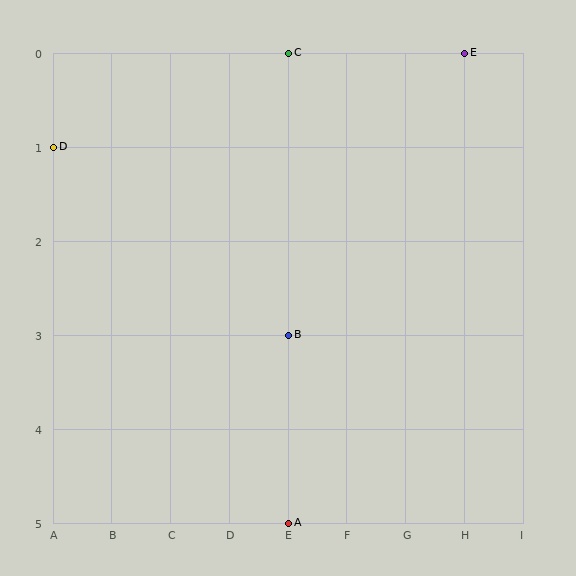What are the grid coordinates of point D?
Point D is at grid coordinates (A, 1).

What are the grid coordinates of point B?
Point B is at grid coordinates (E, 3).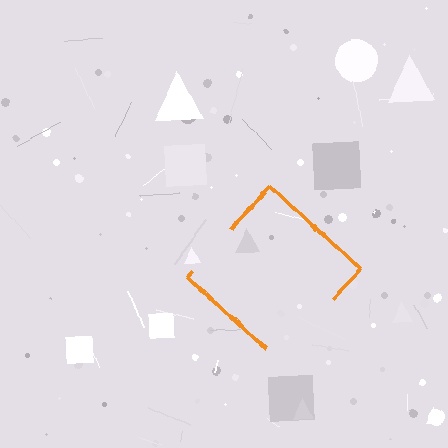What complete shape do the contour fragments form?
The contour fragments form a diamond.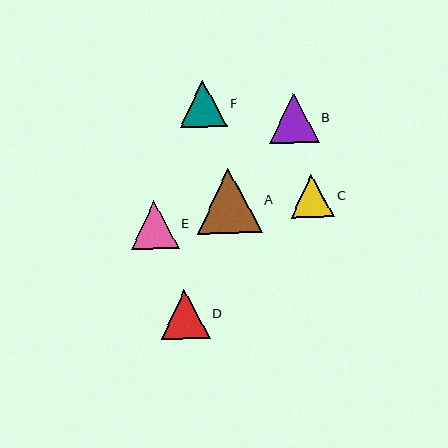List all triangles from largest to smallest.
From largest to smallest: A, B, D, E, F, C.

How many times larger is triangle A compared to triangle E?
Triangle A is approximately 1.4 times the size of triangle E.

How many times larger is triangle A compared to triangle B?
Triangle A is approximately 1.3 times the size of triangle B.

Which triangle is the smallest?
Triangle C is the smallest with a size of approximately 43 pixels.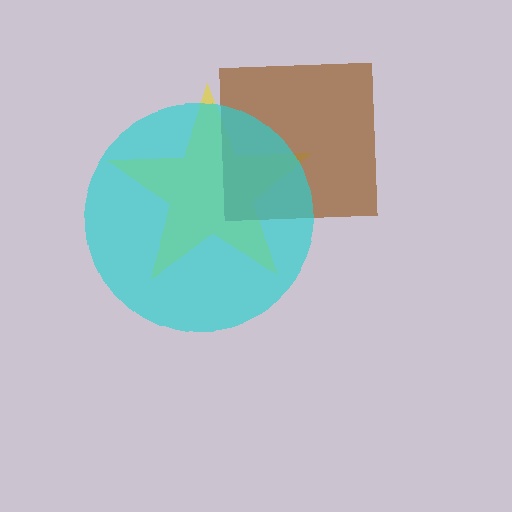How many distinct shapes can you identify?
There are 3 distinct shapes: a yellow star, a brown square, a cyan circle.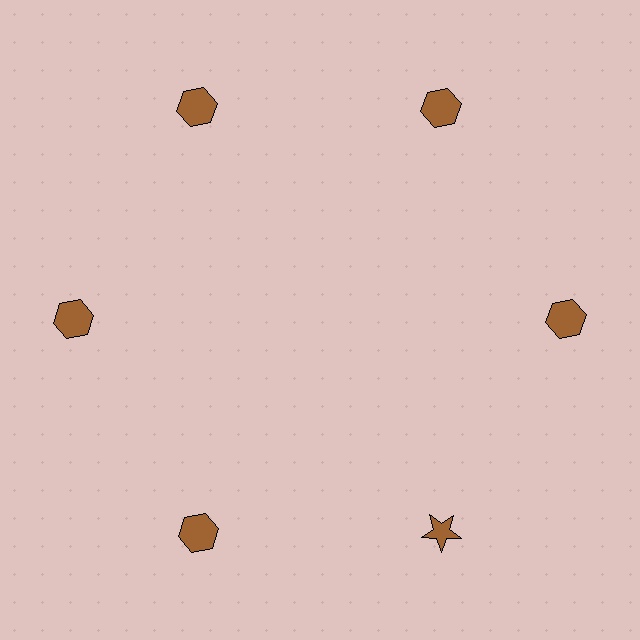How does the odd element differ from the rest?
It has a different shape: star instead of hexagon.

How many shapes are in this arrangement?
There are 6 shapes arranged in a ring pattern.